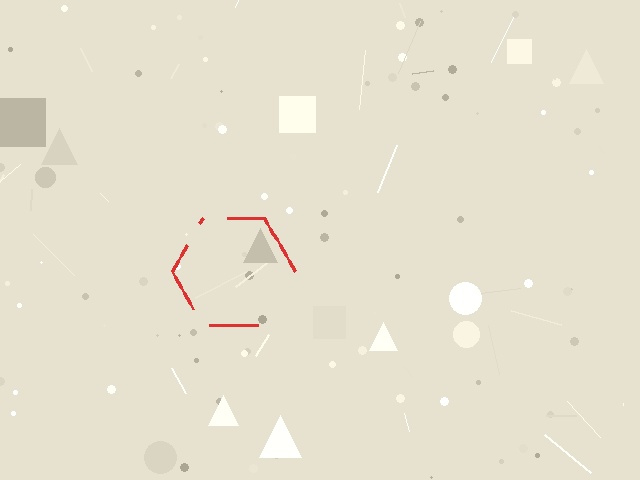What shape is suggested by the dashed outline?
The dashed outline suggests a hexagon.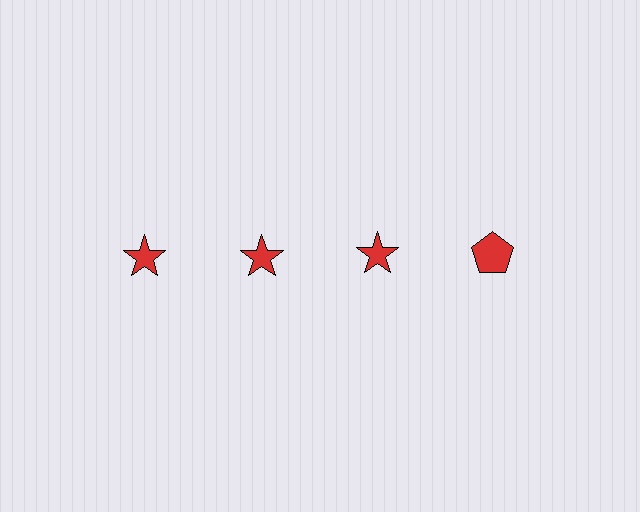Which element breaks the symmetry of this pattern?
The red pentagon in the top row, second from right column breaks the symmetry. All other shapes are red stars.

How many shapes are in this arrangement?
There are 4 shapes arranged in a grid pattern.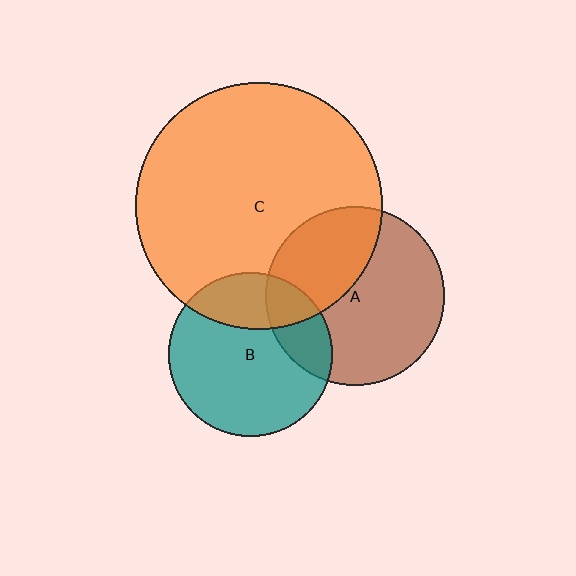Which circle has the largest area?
Circle C (orange).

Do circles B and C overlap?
Yes.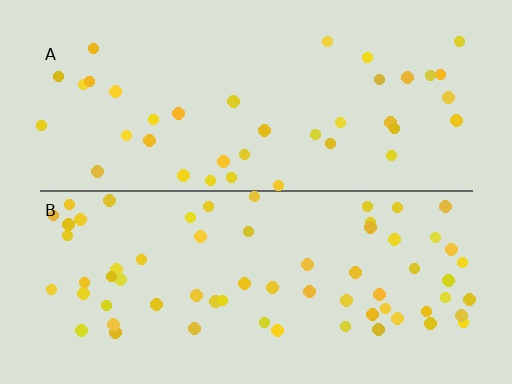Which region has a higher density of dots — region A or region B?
B (the bottom).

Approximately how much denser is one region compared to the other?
Approximately 1.7× — region B over region A.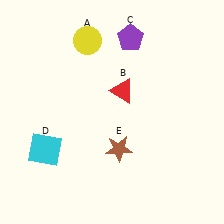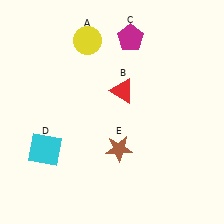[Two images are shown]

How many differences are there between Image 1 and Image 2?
There is 1 difference between the two images.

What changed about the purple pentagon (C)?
In Image 1, C is purple. In Image 2, it changed to magenta.